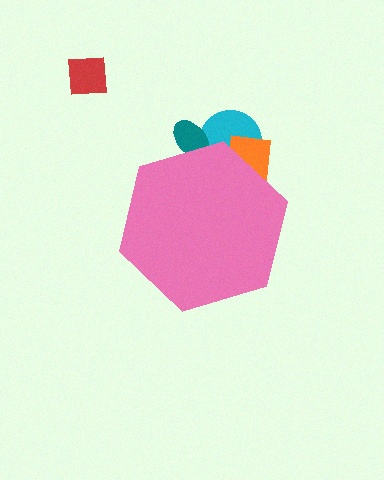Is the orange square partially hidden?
Yes, the orange square is partially hidden behind the pink hexagon.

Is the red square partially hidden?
No, the red square is fully visible.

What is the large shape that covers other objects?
A pink hexagon.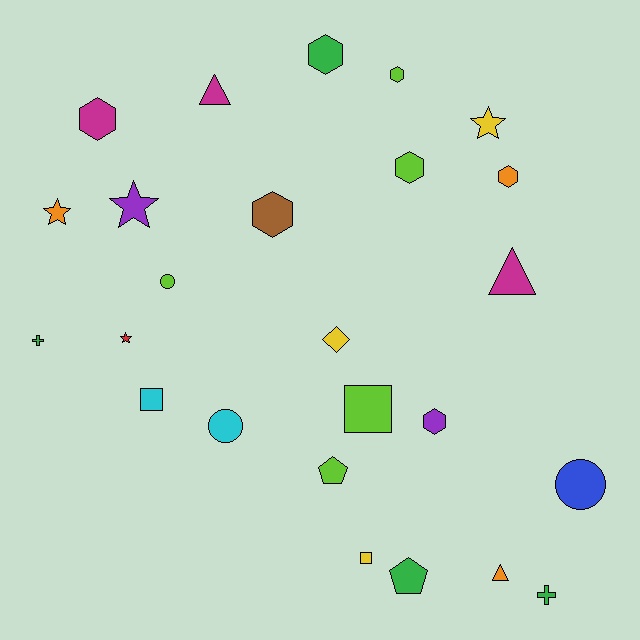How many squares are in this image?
There are 3 squares.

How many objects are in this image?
There are 25 objects.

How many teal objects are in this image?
There are no teal objects.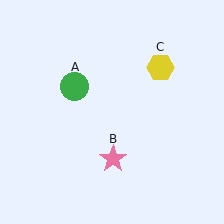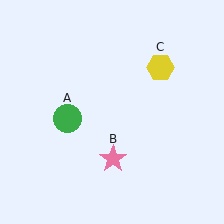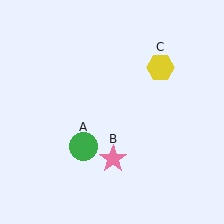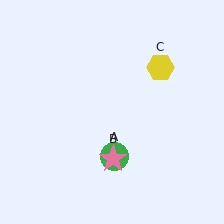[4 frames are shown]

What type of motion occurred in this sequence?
The green circle (object A) rotated counterclockwise around the center of the scene.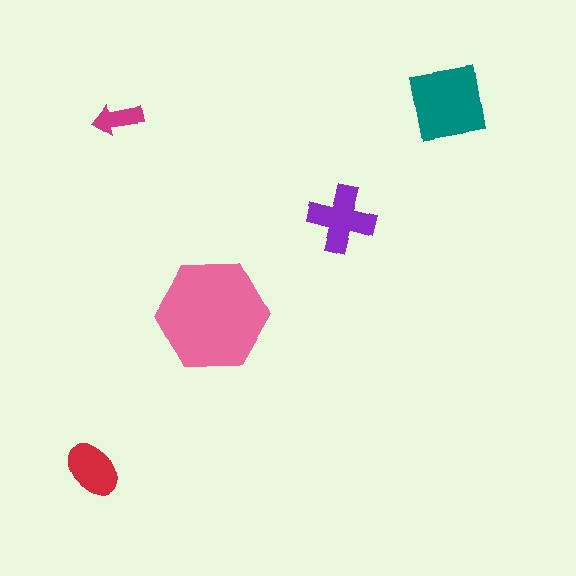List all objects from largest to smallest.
The pink hexagon, the teal square, the purple cross, the red ellipse, the magenta arrow.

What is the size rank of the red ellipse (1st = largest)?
4th.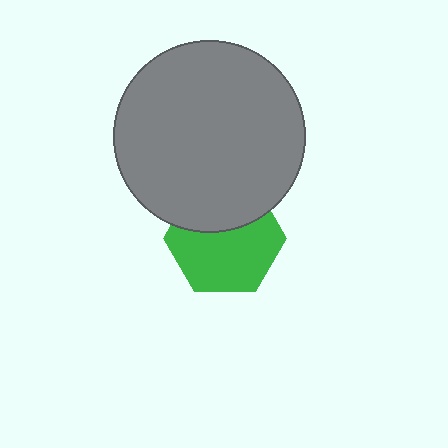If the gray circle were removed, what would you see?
You would see the complete green hexagon.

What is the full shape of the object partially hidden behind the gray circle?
The partially hidden object is a green hexagon.